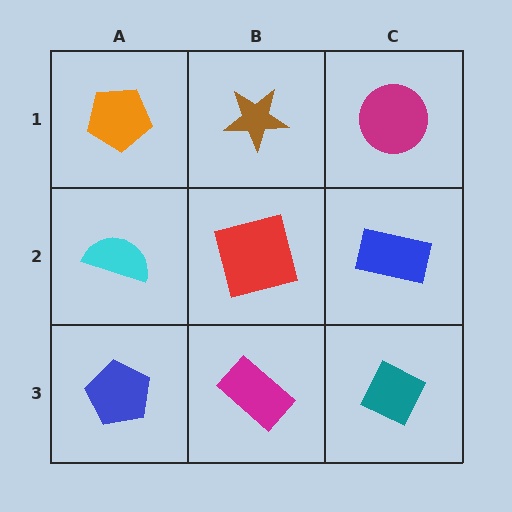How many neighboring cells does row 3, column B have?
3.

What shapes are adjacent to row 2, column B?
A brown star (row 1, column B), a magenta rectangle (row 3, column B), a cyan semicircle (row 2, column A), a blue rectangle (row 2, column C).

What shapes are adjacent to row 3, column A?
A cyan semicircle (row 2, column A), a magenta rectangle (row 3, column B).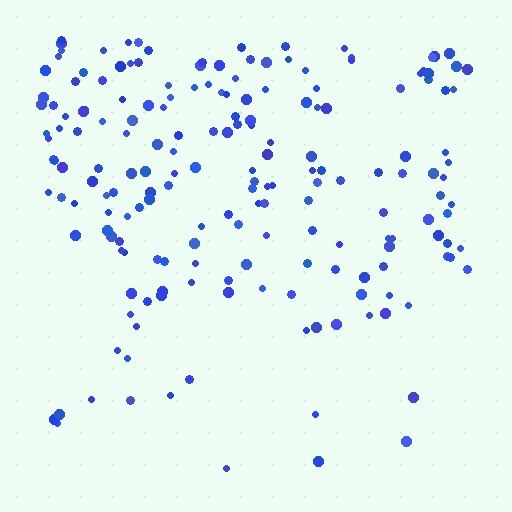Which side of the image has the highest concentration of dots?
The top.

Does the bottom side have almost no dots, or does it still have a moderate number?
Still a moderate number, just noticeably fewer than the top.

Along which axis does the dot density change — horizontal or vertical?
Vertical.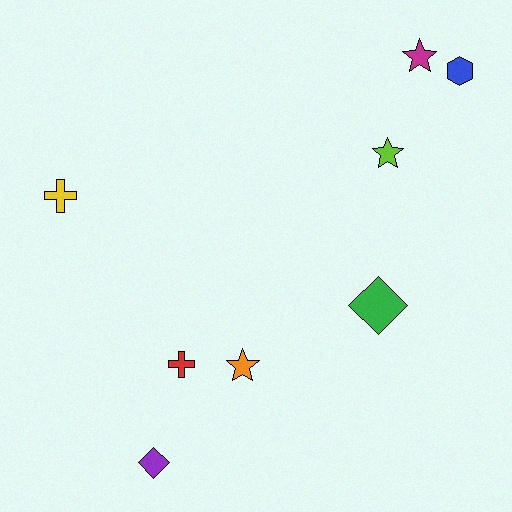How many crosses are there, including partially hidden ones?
There are 2 crosses.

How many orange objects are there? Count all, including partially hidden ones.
There is 1 orange object.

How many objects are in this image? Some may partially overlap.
There are 8 objects.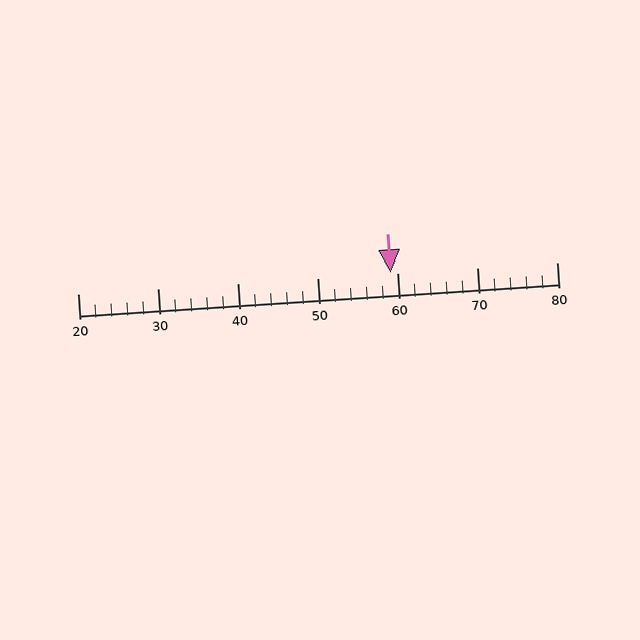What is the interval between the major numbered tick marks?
The major tick marks are spaced 10 units apart.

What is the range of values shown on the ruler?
The ruler shows values from 20 to 80.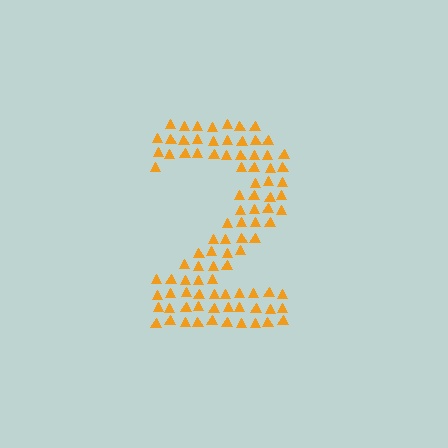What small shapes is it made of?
It is made of small triangles.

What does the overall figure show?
The overall figure shows the digit 2.